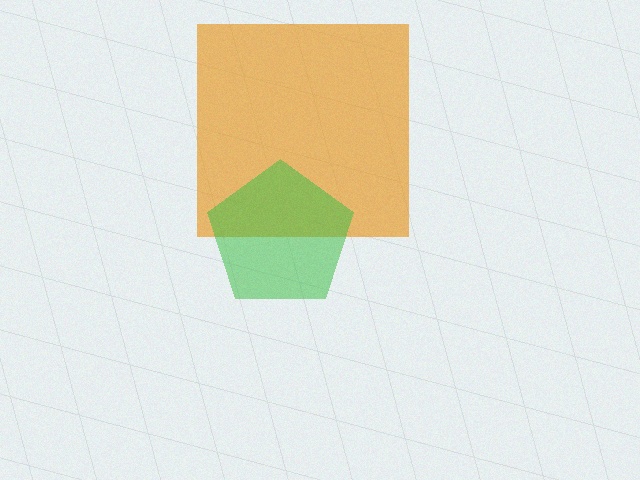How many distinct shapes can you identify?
There are 2 distinct shapes: an orange square, a green pentagon.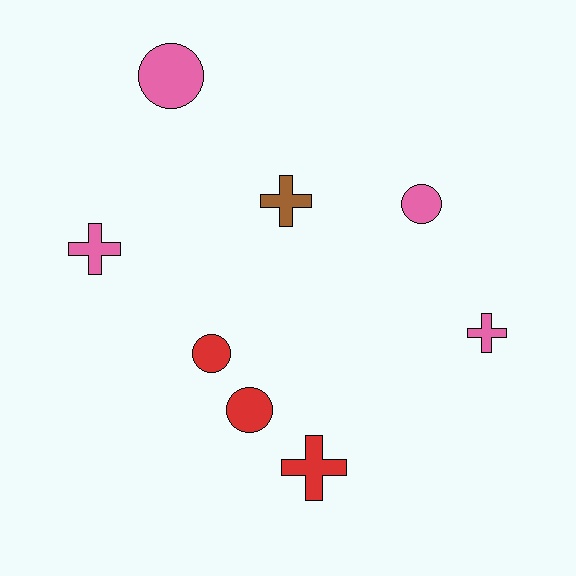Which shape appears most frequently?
Circle, with 4 objects.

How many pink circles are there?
There are 2 pink circles.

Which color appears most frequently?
Pink, with 4 objects.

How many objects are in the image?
There are 8 objects.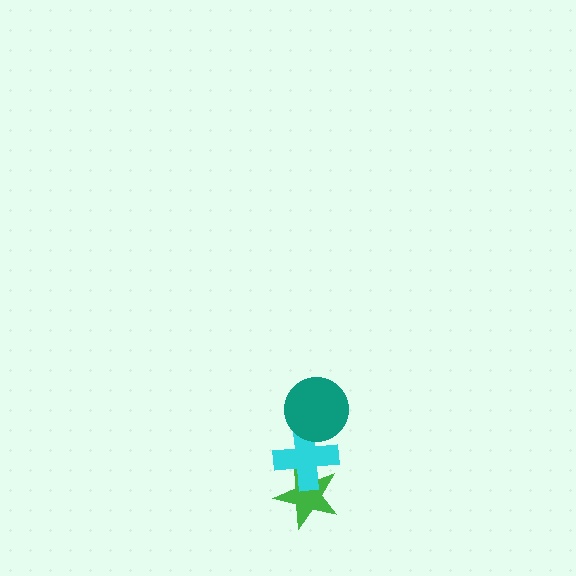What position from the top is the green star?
The green star is 3rd from the top.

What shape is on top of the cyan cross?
The teal circle is on top of the cyan cross.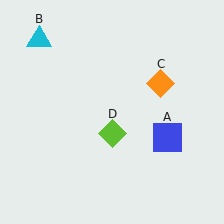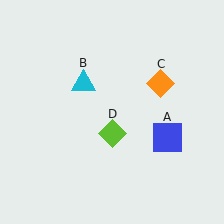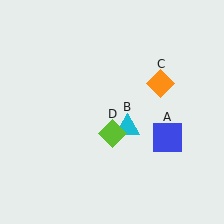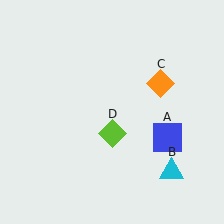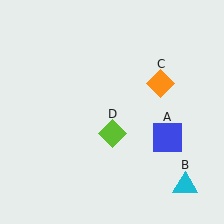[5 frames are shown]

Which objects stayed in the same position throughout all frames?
Blue square (object A) and orange diamond (object C) and lime diamond (object D) remained stationary.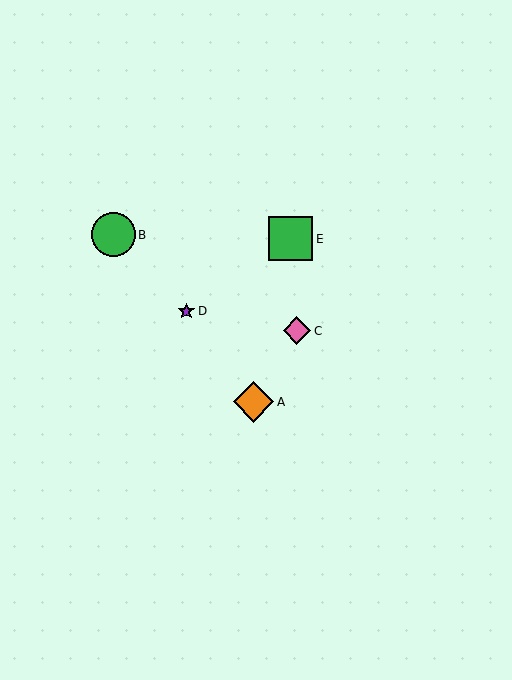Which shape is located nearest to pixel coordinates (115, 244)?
The green circle (labeled B) at (114, 235) is nearest to that location.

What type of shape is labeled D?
Shape D is a purple star.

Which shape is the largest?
The green square (labeled E) is the largest.